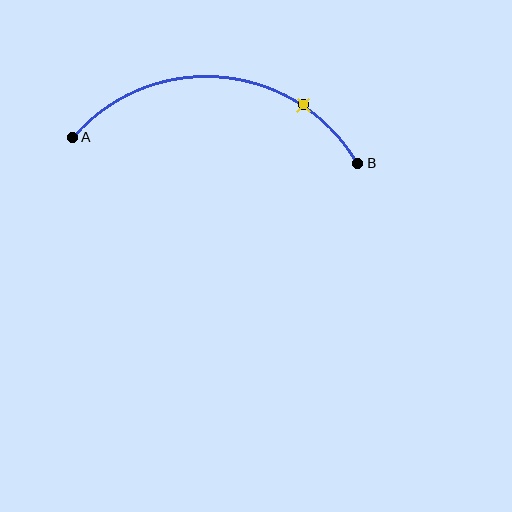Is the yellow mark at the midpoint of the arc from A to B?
No. The yellow mark lies on the arc but is closer to endpoint B. The arc midpoint would be at the point on the curve equidistant along the arc from both A and B.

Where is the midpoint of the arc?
The arc midpoint is the point on the curve farthest from the straight line joining A and B. It sits above that line.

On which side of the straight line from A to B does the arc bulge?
The arc bulges above the straight line connecting A and B.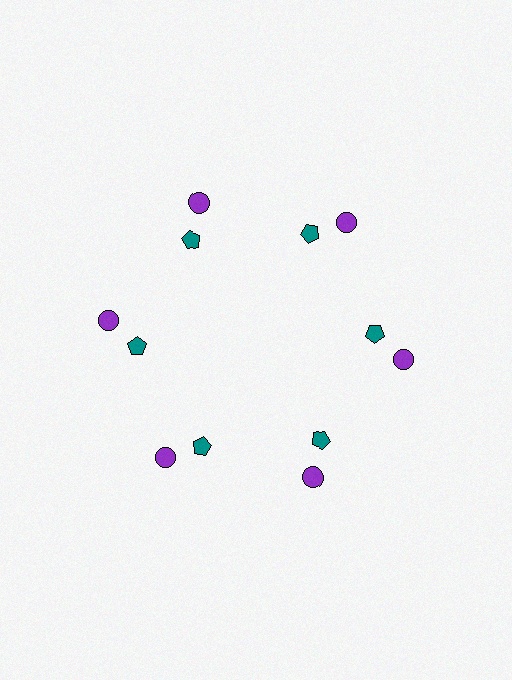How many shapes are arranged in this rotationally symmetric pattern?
There are 12 shapes, arranged in 6 groups of 2.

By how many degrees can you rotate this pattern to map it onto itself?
The pattern maps onto itself every 60 degrees of rotation.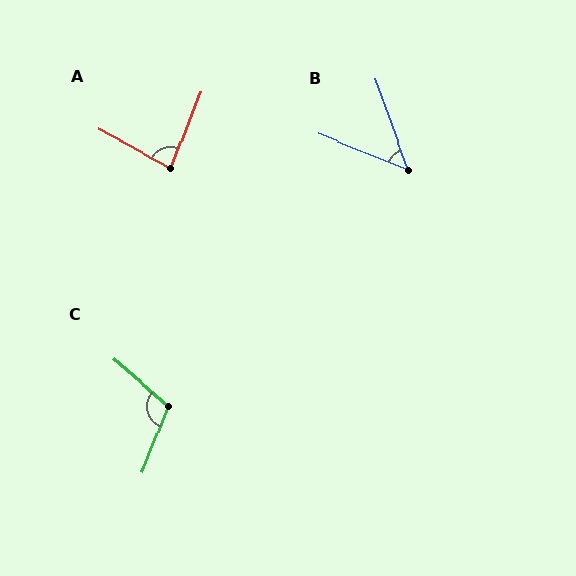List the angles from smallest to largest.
B (49°), A (83°), C (110°).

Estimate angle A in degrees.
Approximately 83 degrees.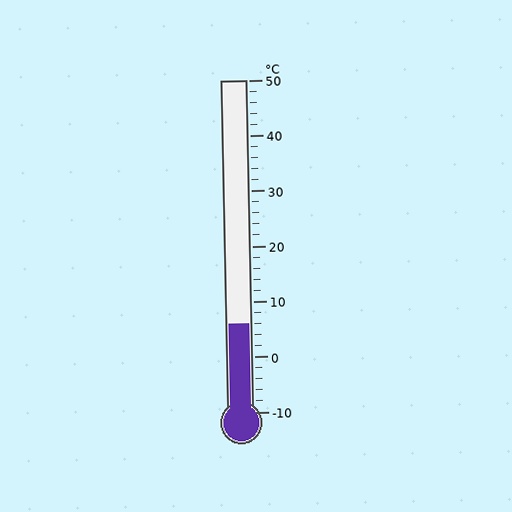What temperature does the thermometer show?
The thermometer shows approximately 6°C.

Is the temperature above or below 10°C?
The temperature is below 10°C.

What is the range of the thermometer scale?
The thermometer scale ranges from -10°C to 50°C.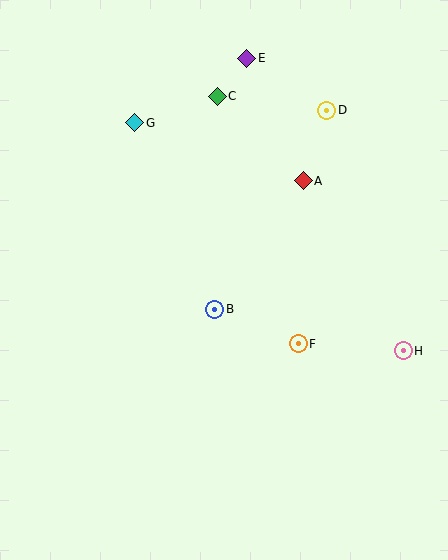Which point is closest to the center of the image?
Point B at (215, 310) is closest to the center.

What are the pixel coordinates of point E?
Point E is at (247, 58).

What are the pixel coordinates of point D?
Point D is at (327, 110).